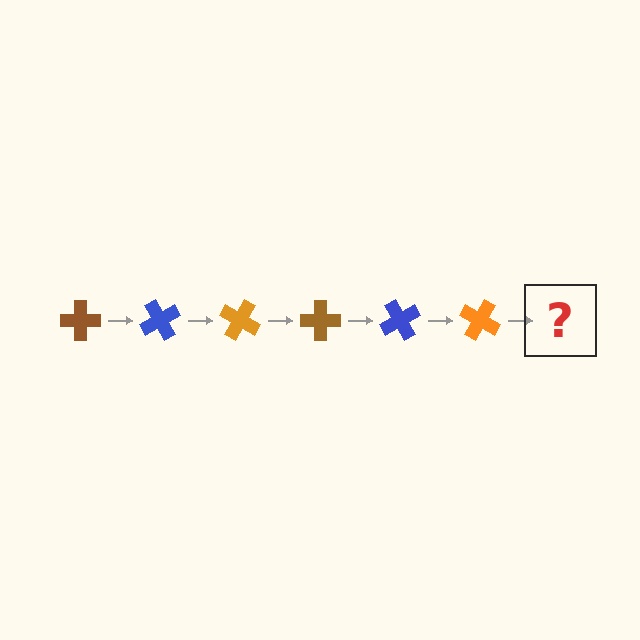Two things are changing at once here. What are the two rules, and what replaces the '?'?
The two rules are that it rotates 60 degrees each step and the color cycles through brown, blue, and orange. The '?' should be a brown cross, rotated 360 degrees from the start.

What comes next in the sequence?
The next element should be a brown cross, rotated 360 degrees from the start.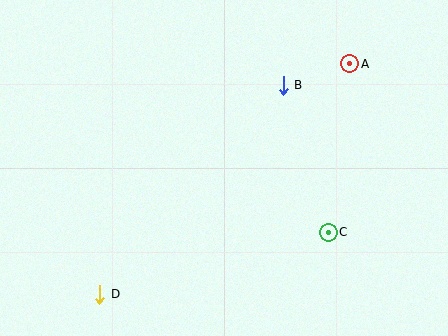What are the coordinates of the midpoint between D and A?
The midpoint between D and A is at (225, 179).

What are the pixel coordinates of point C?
Point C is at (328, 232).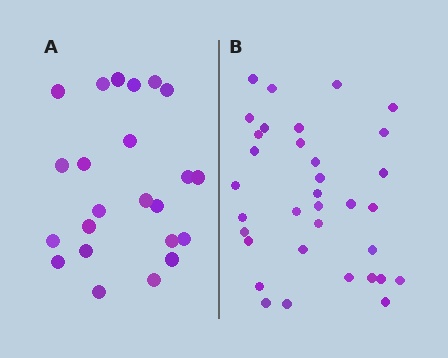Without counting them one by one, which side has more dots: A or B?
Region B (the right region) has more dots.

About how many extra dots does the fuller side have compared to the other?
Region B has roughly 12 or so more dots than region A.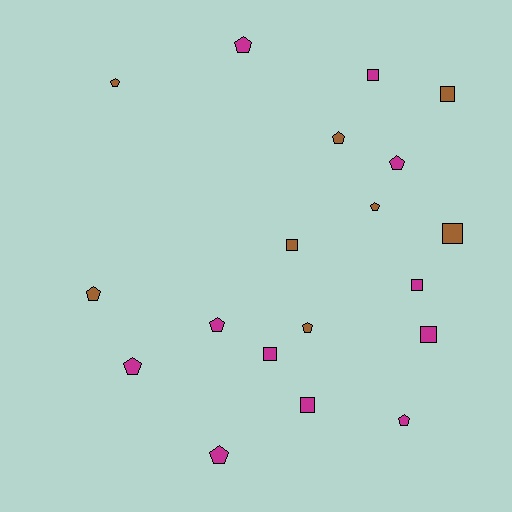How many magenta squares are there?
There are 5 magenta squares.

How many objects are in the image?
There are 19 objects.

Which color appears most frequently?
Magenta, with 11 objects.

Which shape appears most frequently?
Pentagon, with 11 objects.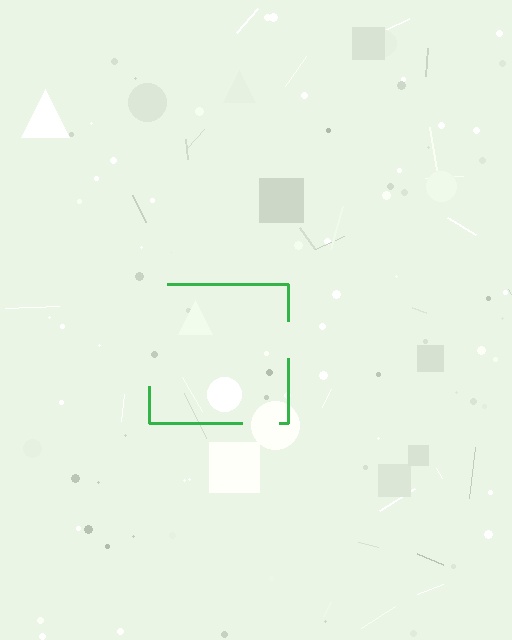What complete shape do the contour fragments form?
The contour fragments form a square.